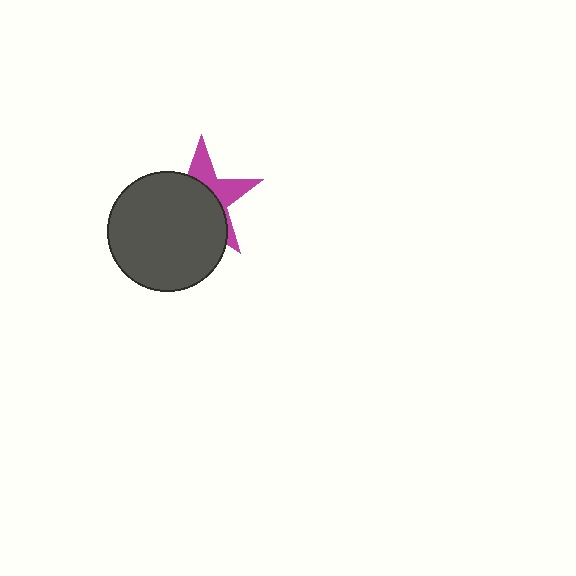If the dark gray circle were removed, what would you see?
You would see the complete magenta star.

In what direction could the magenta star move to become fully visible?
The magenta star could move toward the upper-right. That would shift it out from behind the dark gray circle entirely.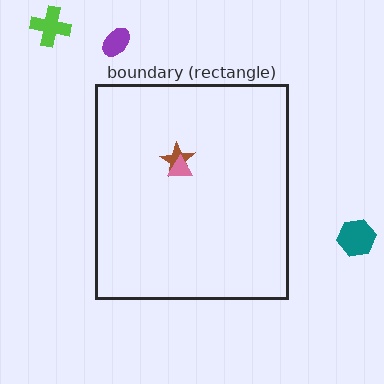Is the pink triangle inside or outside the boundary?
Inside.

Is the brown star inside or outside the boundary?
Inside.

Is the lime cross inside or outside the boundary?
Outside.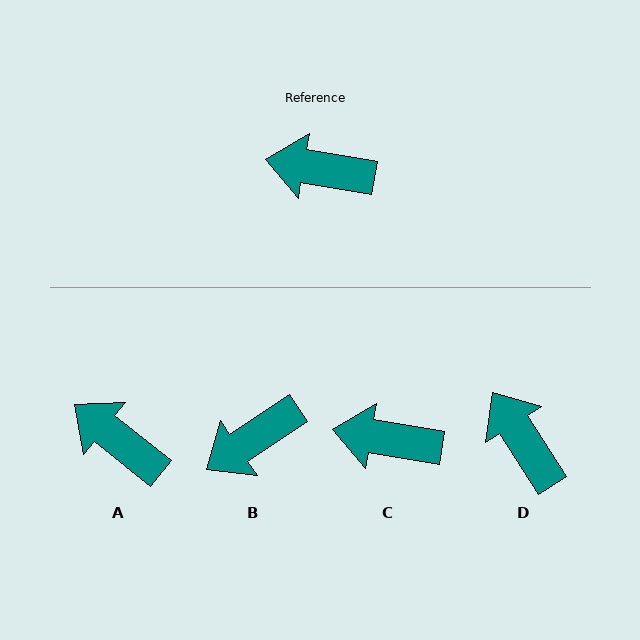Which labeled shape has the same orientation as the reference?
C.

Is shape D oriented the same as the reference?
No, it is off by about 47 degrees.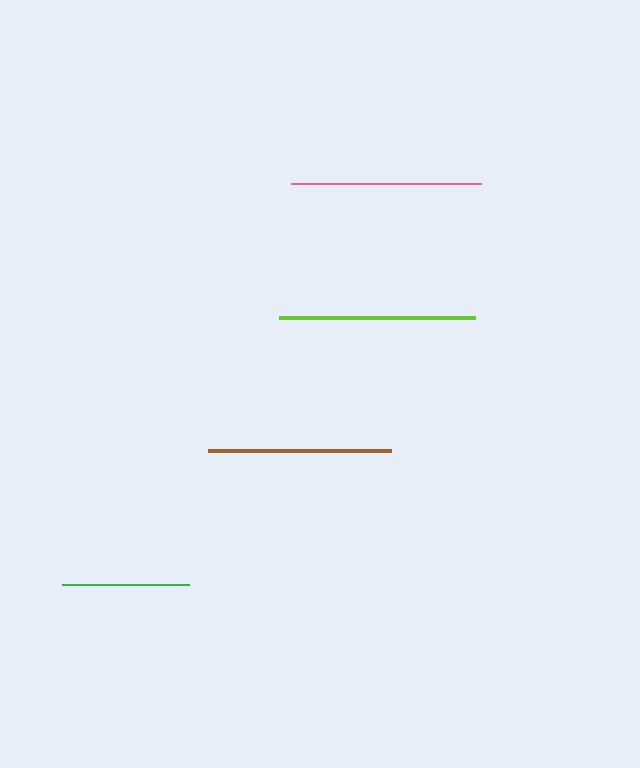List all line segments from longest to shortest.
From longest to shortest: lime, pink, brown, green.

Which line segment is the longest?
The lime line is the longest at approximately 196 pixels.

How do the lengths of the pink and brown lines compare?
The pink and brown lines are approximately the same length.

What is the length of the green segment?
The green segment is approximately 127 pixels long.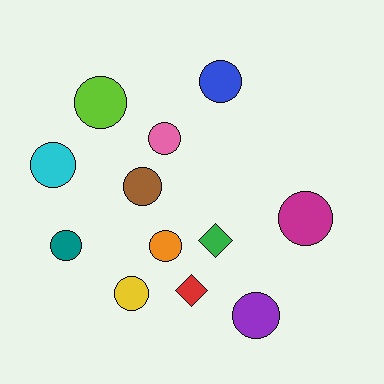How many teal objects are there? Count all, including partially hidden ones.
There is 1 teal object.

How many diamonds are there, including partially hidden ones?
There are 2 diamonds.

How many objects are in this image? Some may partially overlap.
There are 12 objects.